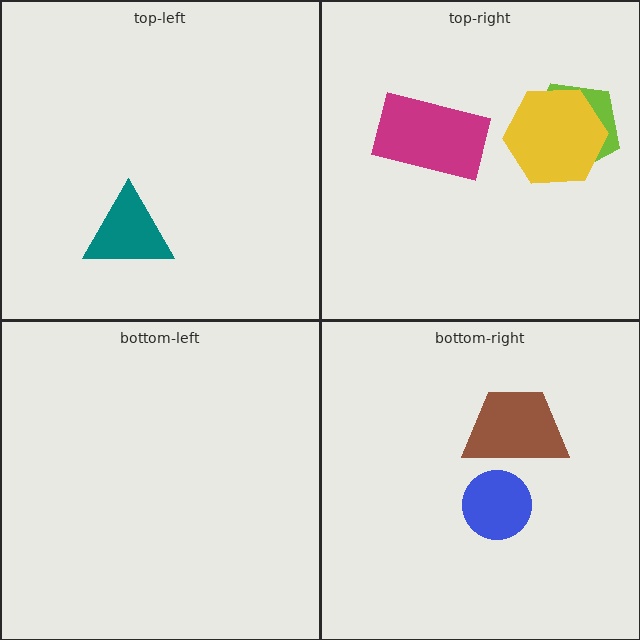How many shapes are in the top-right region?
3.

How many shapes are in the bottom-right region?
2.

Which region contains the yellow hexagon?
The top-right region.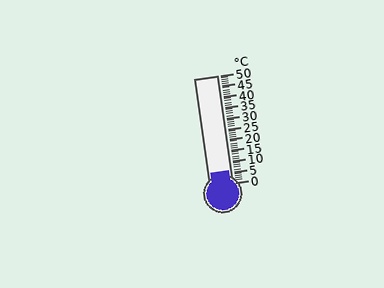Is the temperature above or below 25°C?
The temperature is below 25°C.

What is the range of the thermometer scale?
The thermometer scale ranges from 0°C to 50°C.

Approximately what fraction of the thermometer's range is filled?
The thermometer is filled to approximately 10% of its range.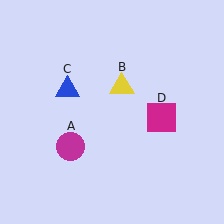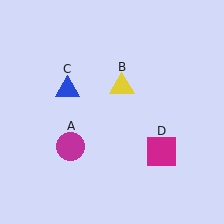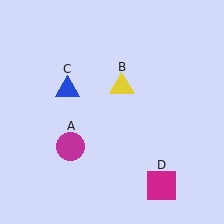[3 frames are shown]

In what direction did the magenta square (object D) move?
The magenta square (object D) moved down.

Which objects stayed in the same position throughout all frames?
Magenta circle (object A) and yellow triangle (object B) and blue triangle (object C) remained stationary.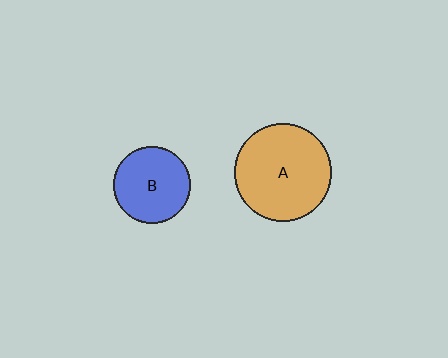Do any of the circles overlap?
No, none of the circles overlap.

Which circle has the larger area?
Circle A (orange).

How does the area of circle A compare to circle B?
Approximately 1.6 times.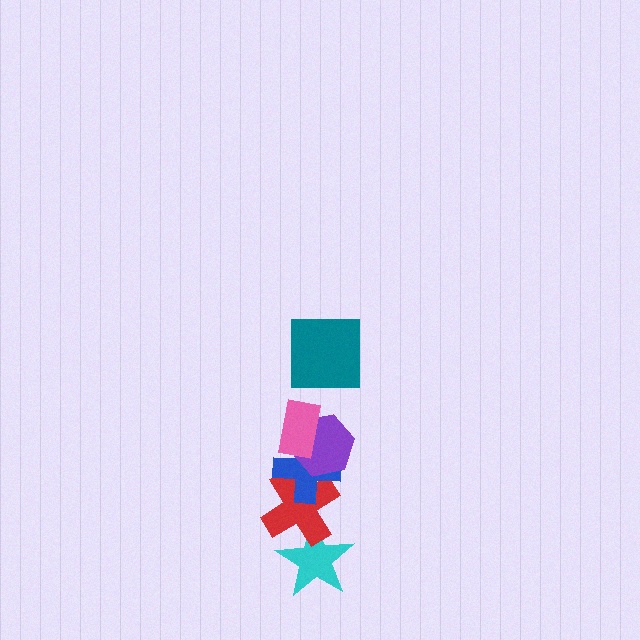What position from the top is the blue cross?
The blue cross is 4th from the top.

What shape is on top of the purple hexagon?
The pink rectangle is on top of the purple hexagon.